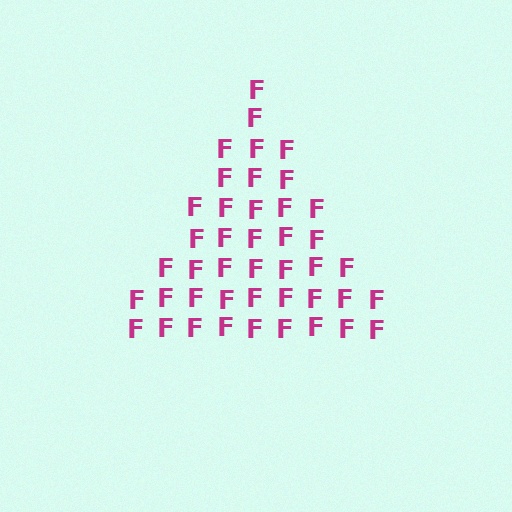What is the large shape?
The large shape is a triangle.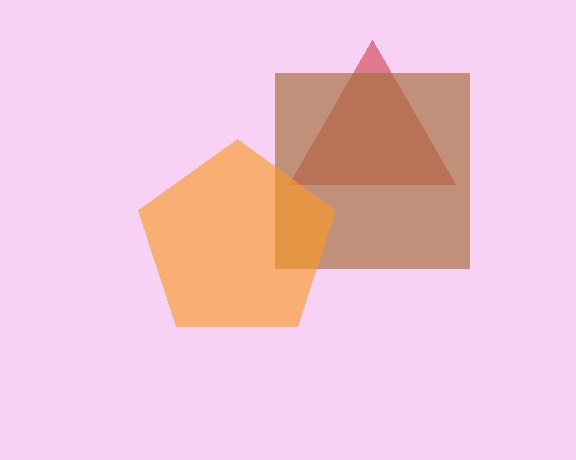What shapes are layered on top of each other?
The layered shapes are: a red triangle, a brown square, an orange pentagon.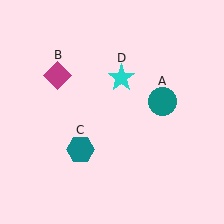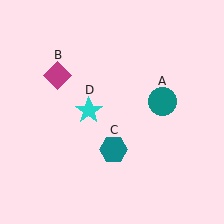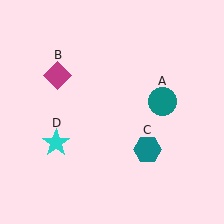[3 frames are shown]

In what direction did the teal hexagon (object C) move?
The teal hexagon (object C) moved right.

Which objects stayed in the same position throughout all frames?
Teal circle (object A) and magenta diamond (object B) remained stationary.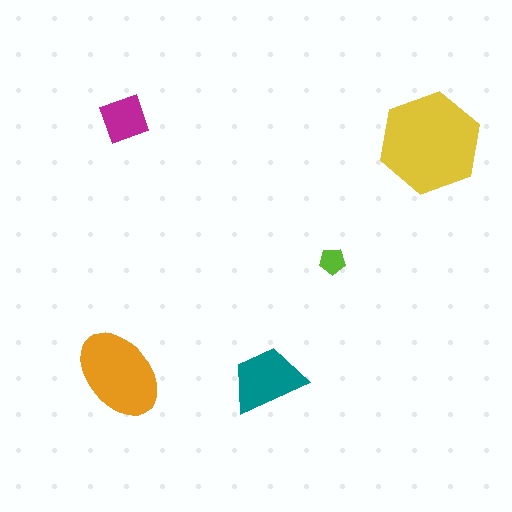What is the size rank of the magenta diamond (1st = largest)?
4th.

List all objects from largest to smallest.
The yellow hexagon, the orange ellipse, the teal trapezoid, the magenta diamond, the lime pentagon.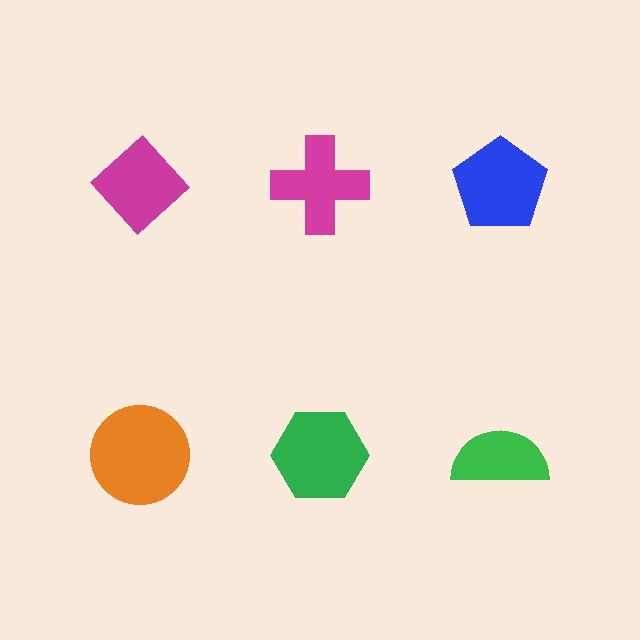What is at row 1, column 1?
A magenta diamond.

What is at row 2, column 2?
A green hexagon.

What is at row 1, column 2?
A magenta cross.